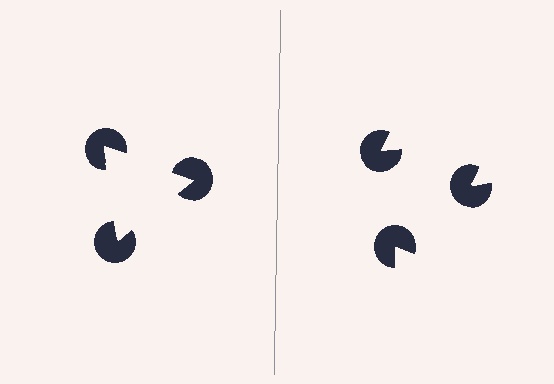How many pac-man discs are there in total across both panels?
6 — 3 on each side.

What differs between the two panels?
The pac-man discs are positioned identically on both sides; only the wedge orientations differ. On the left they align to a triangle; on the right they are misaligned.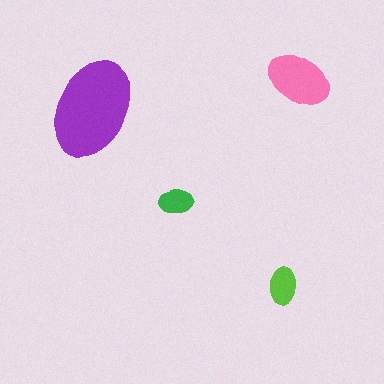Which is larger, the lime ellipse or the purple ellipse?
The purple one.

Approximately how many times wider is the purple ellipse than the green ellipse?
About 3 times wider.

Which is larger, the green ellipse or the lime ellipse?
The lime one.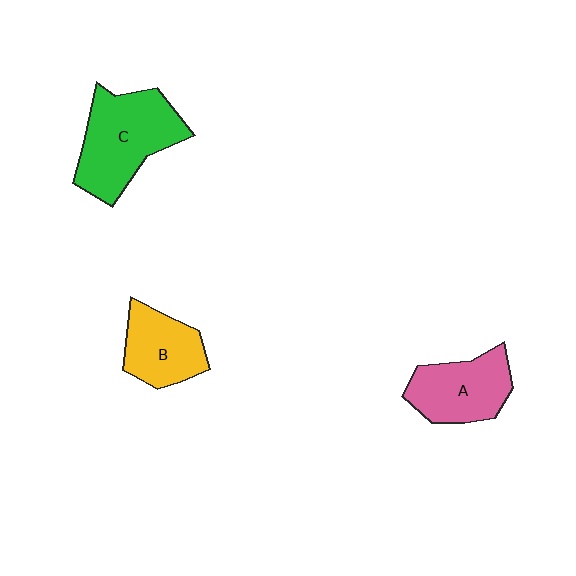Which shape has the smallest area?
Shape B (yellow).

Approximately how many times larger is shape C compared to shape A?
Approximately 1.4 times.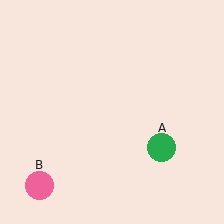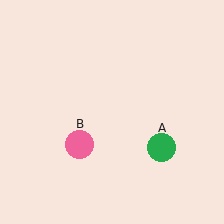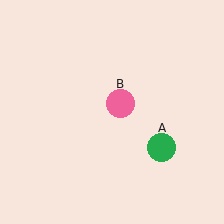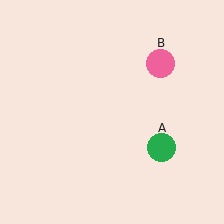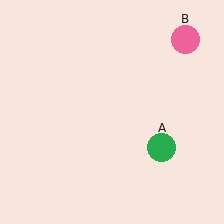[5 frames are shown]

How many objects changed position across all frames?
1 object changed position: pink circle (object B).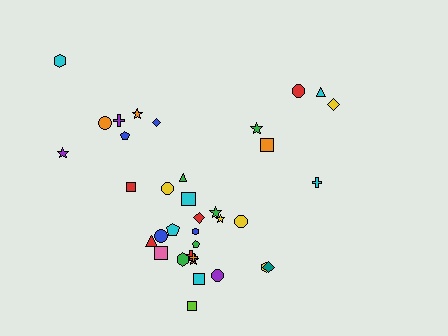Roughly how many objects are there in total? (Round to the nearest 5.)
Roughly 35 objects in total.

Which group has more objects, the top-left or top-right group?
The top-left group.